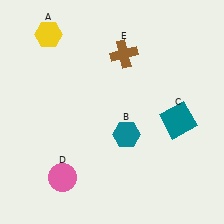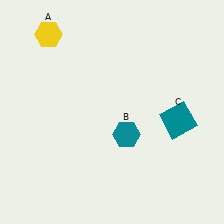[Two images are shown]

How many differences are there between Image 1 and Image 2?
There are 2 differences between the two images.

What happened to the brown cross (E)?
The brown cross (E) was removed in Image 2. It was in the top-right area of Image 1.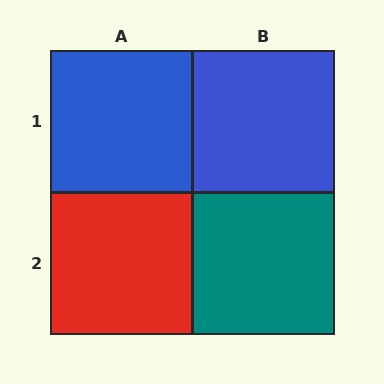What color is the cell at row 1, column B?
Blue.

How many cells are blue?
2 cells are blue.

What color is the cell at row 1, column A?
Blue.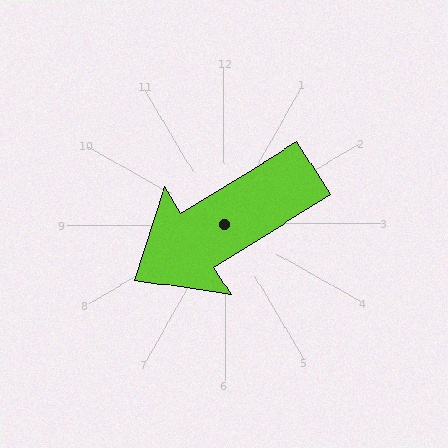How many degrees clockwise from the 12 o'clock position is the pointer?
Approximately 238 degrees.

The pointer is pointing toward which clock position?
Roughly 8 o'clock.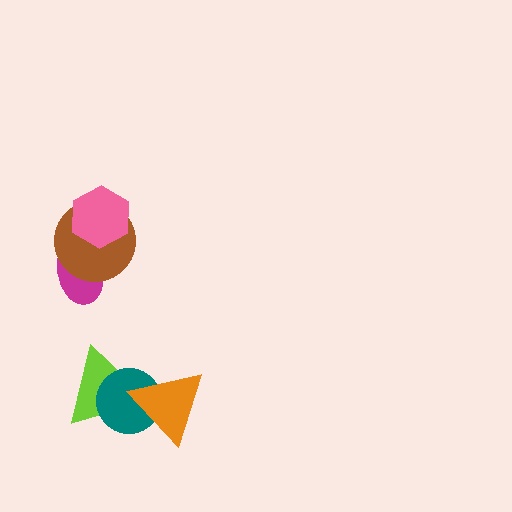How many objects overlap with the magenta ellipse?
2 objects overlap with the magenta ellipse.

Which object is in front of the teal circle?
The orange triangle is in front of the teal circle.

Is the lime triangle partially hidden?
Yes, it is partially covered by another shape.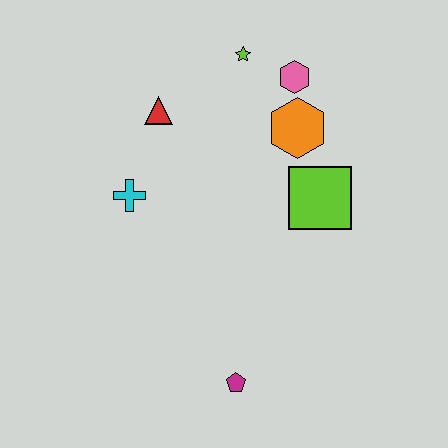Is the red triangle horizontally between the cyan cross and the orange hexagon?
Yes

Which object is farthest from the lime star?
The magenta pentagon is farthest from the lime star.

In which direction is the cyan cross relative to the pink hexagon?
The cyan cross is to the left of the pink hexagon.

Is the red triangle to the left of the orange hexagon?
Yes